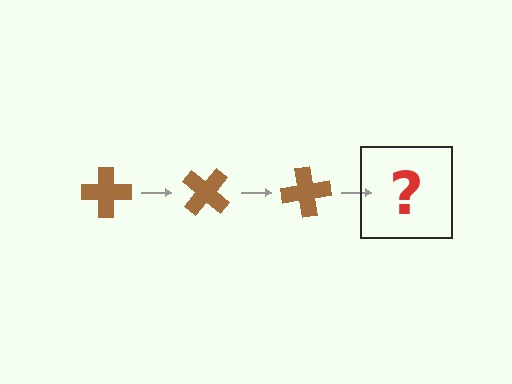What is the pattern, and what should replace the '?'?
The pattern is that the cross rotates 40 degrees each step. The '?' should be a brown cross rotated 120 degrees.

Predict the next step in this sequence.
The next step is a brown cross rotated 120 degrees.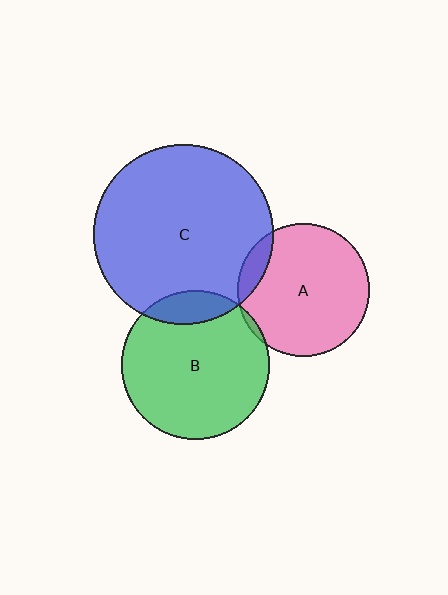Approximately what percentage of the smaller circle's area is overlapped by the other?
Approximately 10%.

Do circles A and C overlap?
Yes.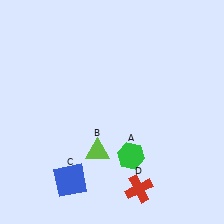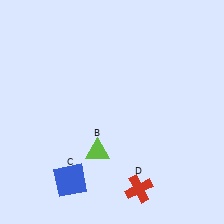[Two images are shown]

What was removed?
The green hexagon (A) was removed in Image 2.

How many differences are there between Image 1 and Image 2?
There is 1 difference between the two images.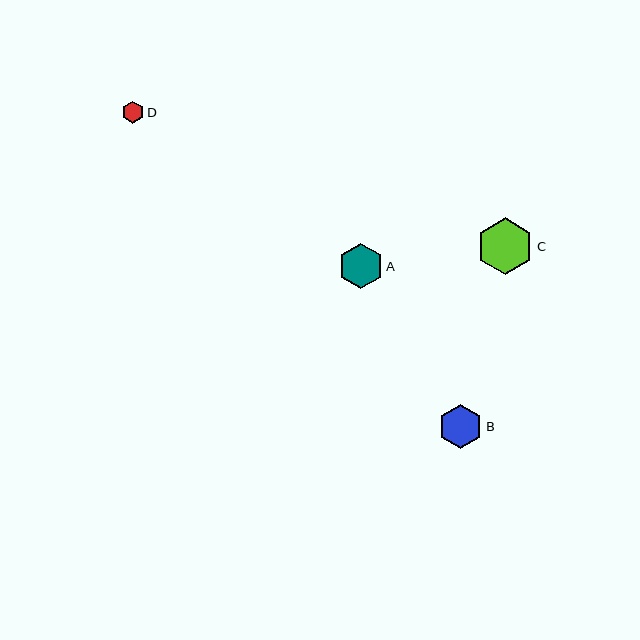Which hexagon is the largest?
Hexagon C is the largest with a size of approximately 57 pixels.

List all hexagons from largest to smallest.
From largest to smallest: C, A, B, D.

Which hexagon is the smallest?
Hexagon D is the smallest with a size of approximately 22 pixels.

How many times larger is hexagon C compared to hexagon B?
Hexagon C is approximately 1.3 times the size of hexagon B.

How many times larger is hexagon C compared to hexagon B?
Hexagon C is approximately 1.3 times the size of hexagon B.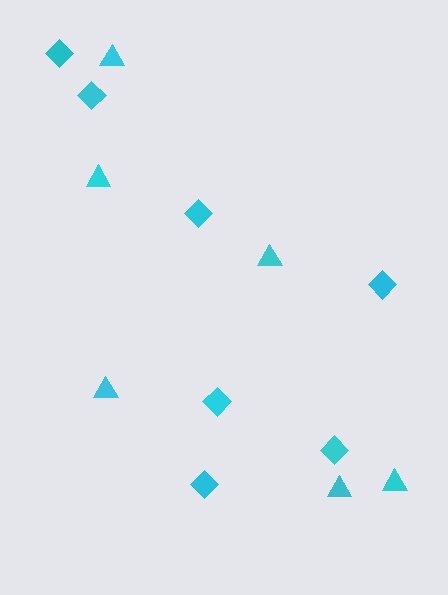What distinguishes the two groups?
There are 2 groups: one group of diamonds (7) and one group of triangles (6).